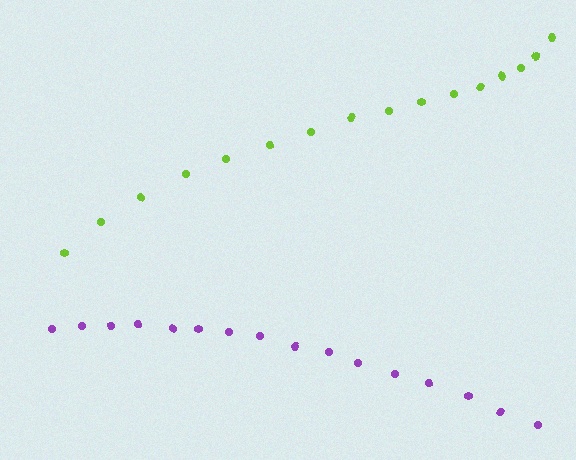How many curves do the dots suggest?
There are 2 distinct paths.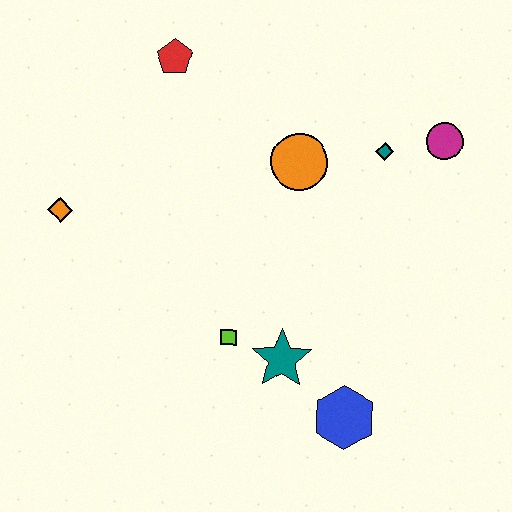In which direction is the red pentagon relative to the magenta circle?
The red pentagon is to the left of the magenta circle.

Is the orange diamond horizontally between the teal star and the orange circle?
No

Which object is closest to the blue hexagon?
The teal star is closest to the blue hexagon.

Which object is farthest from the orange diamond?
The magenta circle is farthest from the orange diamond.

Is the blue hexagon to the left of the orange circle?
No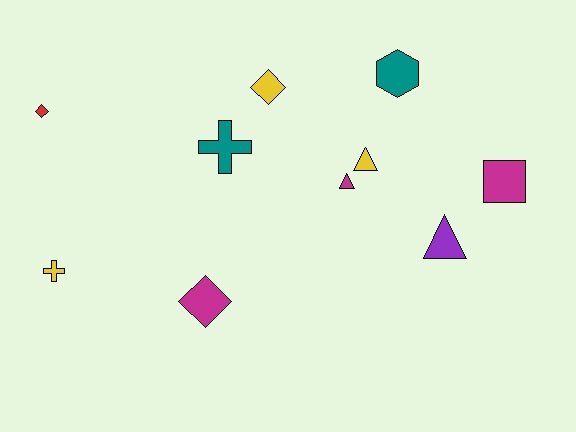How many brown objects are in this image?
There are no brown objects.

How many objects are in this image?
There are 10 objects.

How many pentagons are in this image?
There are no pentagons.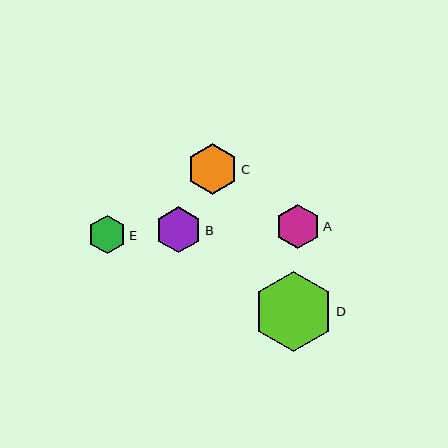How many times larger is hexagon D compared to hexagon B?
Hexagon D is approximately 1.7 times the size of hexagon B.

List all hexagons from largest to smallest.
From largest to smallest: D, C, B, A, E.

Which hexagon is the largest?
Hexagon D is the largest with a size of approximately 80 pixels.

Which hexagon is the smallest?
Hexagon E is the smallest with a size of approximately 38 pixels.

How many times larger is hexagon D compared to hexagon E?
Hexagon D is approximately 2.1 times the size of hexagon E.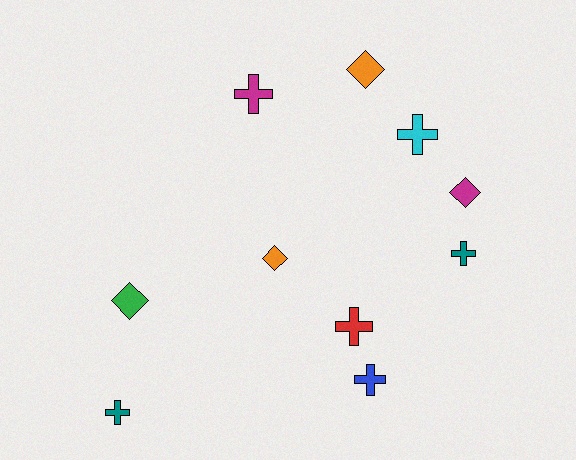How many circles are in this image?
There are no circles.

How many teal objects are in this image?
There are 2 teal objects.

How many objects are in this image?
There are 10 objects.